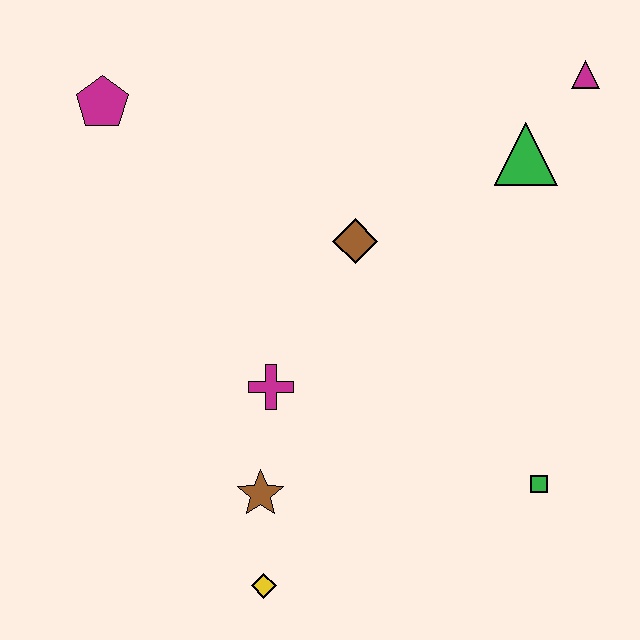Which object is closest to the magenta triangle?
The green triangle is closest to the magenta triangle.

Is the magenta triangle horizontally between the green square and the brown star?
No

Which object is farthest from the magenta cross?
The magenta triangle is farthest from the magenta cross.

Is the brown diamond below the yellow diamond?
No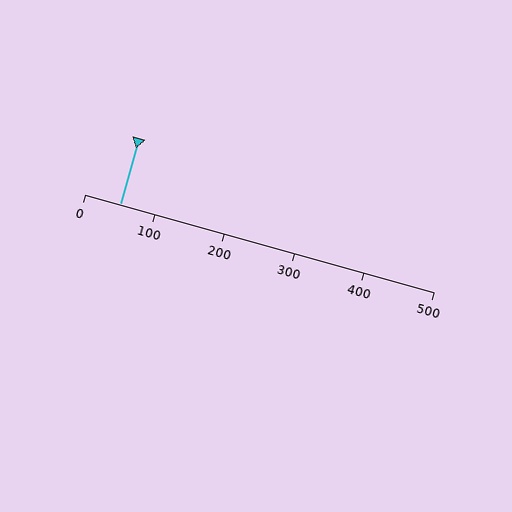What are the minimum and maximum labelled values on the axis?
The axis runs from 0 to 500.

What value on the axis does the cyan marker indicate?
The marker indicates approximately 50.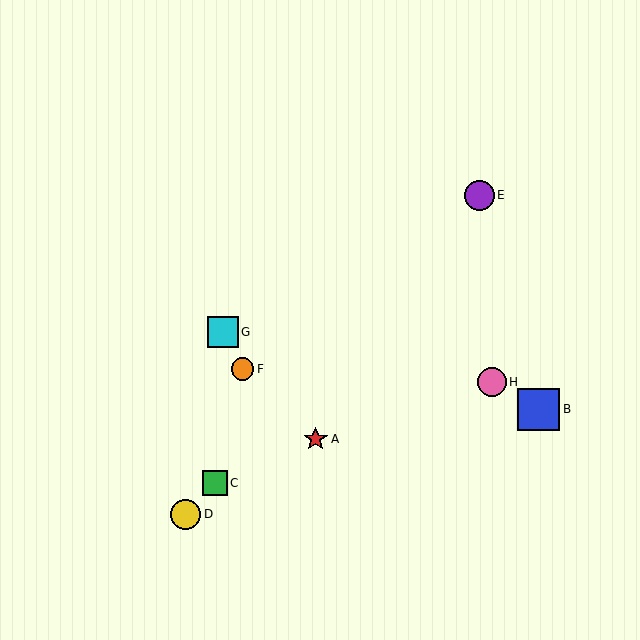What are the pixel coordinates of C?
Object C is at (215, 483).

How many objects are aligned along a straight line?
3 objects (C, D, E) are aligned along a straight line.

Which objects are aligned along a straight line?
Objects C, D, E are aligned along a straight line.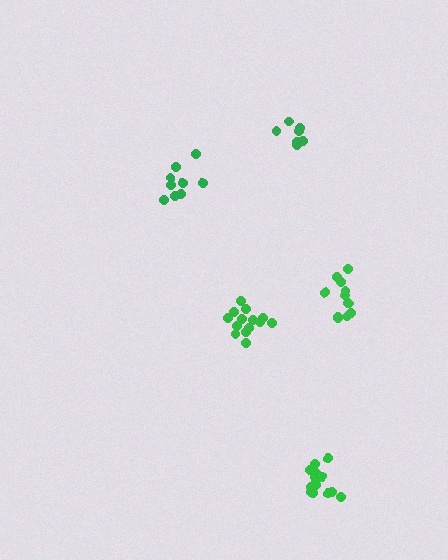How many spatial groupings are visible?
There are 5 spatial groupings.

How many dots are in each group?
Group 1: 8 dots, Group 2: 9 dots, Group 3: 12 dots, Group 4: 14 dots, Group 5: 14 dots (57 total).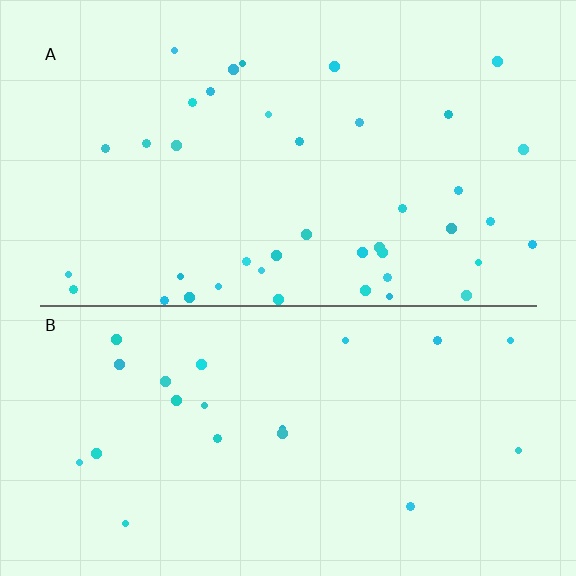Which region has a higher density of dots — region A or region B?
A (the top).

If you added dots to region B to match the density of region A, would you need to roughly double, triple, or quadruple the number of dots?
Approximately double.